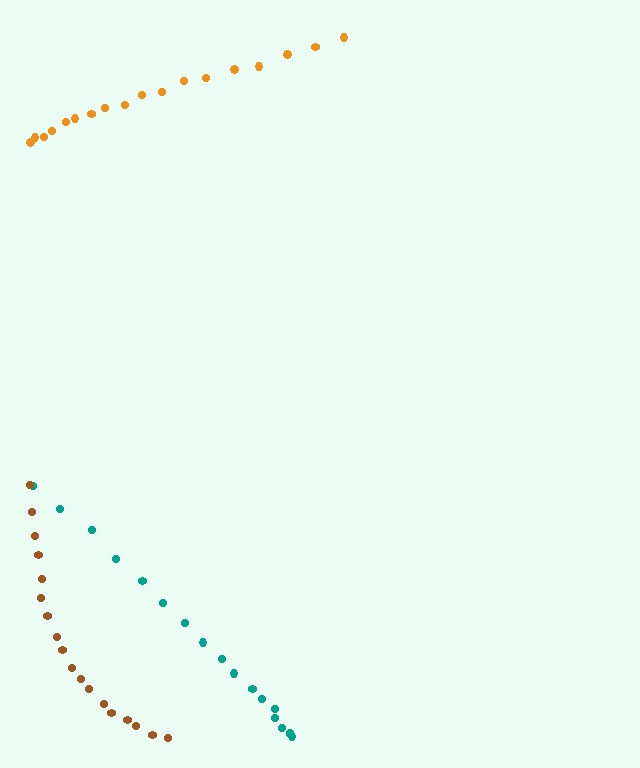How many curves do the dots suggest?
There are 3 distinct paths.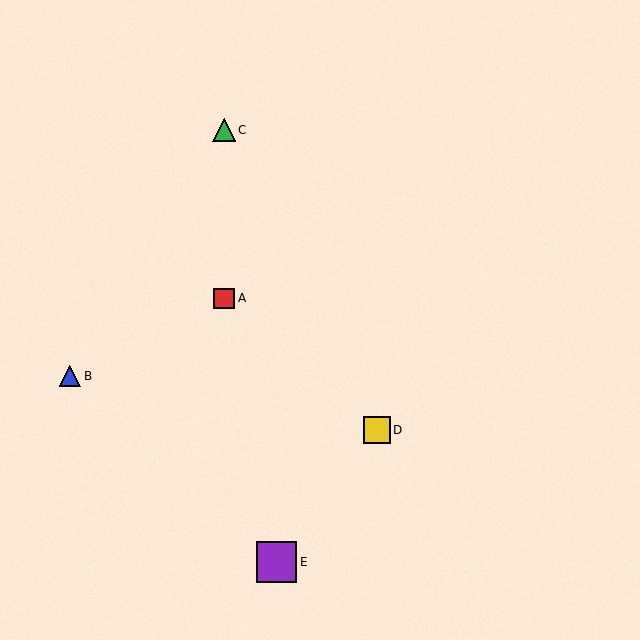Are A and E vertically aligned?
No, A is at x≈224 and E is at x≈276.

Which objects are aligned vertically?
Objects A, C are aligned vertically.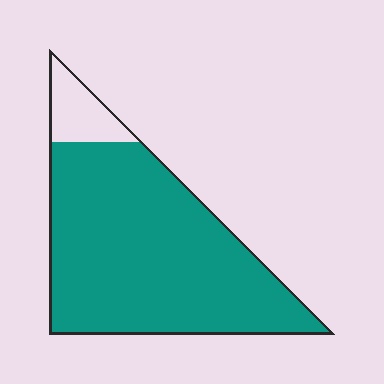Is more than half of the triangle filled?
Yes.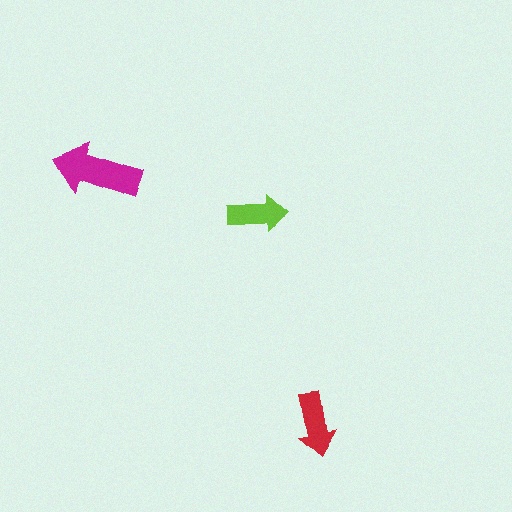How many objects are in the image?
There are 3 objects in the image.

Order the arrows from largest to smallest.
the magenta one, the red one, the lime one.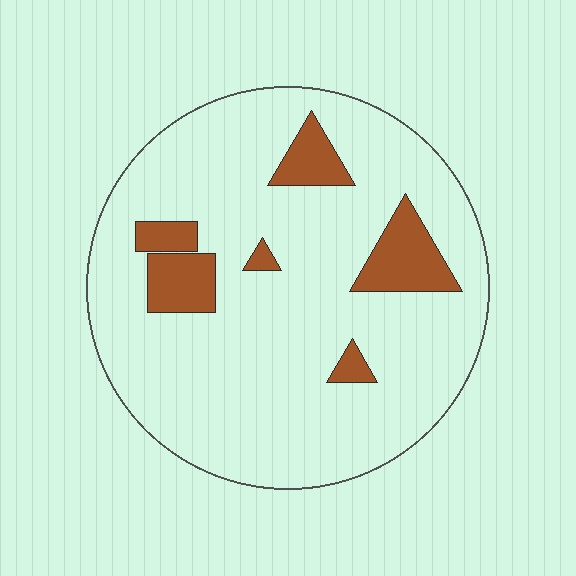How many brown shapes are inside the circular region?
6.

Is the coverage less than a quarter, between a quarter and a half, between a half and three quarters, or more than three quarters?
Less than a quarter.